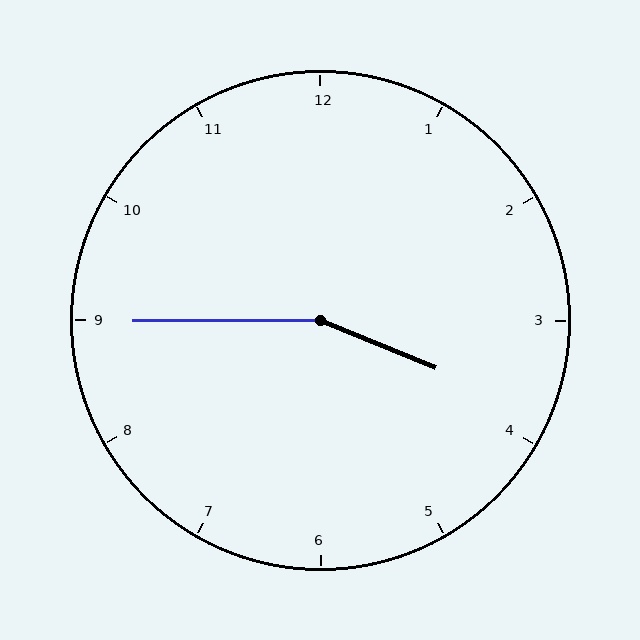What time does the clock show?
3:45.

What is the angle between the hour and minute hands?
Approximately 158 degrees.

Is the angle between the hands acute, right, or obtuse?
It is obtuse.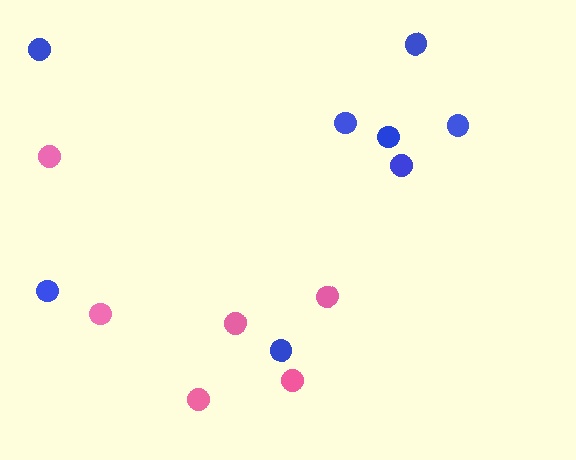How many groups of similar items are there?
There are 2 groups: one group of blue circles (8) and one group of pink circles (6).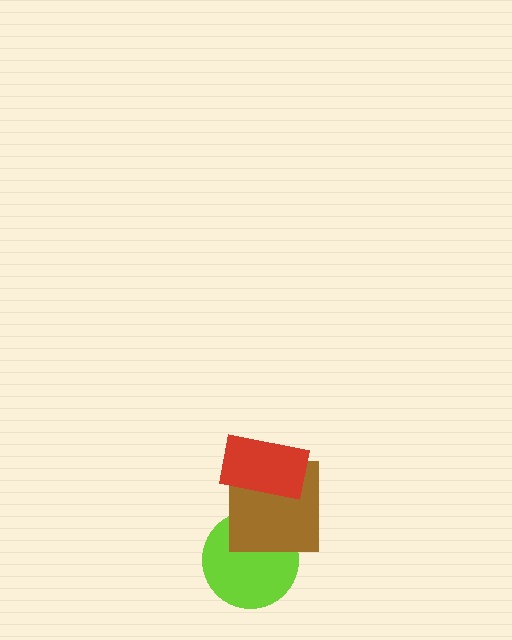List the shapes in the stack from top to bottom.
From top to bottom: the red rectangle, the brown square, the lime circle.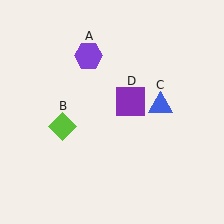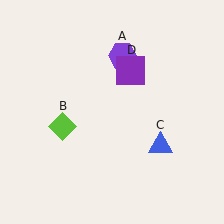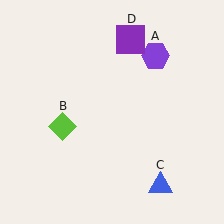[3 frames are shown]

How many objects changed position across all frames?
3 objects changed position: purple hexagon (object A), blue triangle (object C), purple square (object D).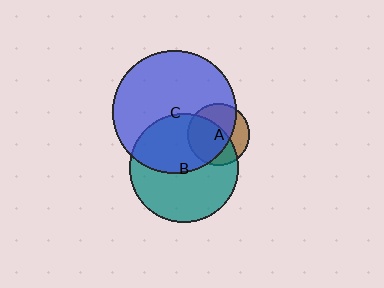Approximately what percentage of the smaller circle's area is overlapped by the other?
Approximately 45%.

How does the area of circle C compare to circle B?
Approximately 1.3 times.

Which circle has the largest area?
Circle C (blue).